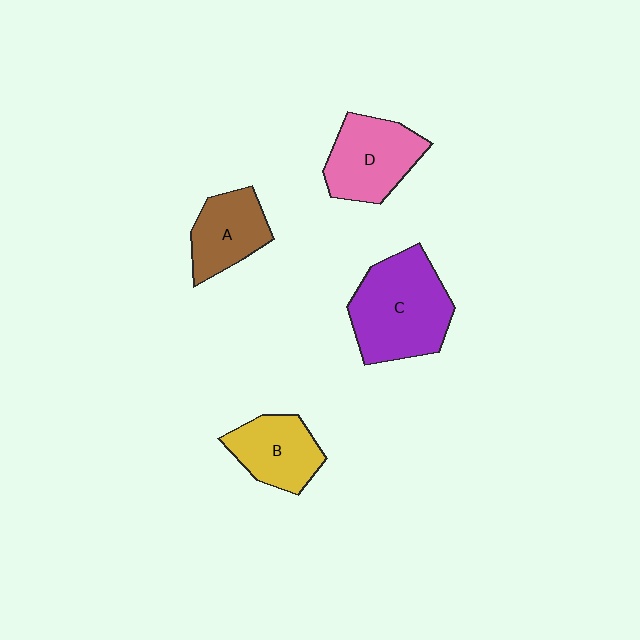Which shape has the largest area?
Shape C (purple).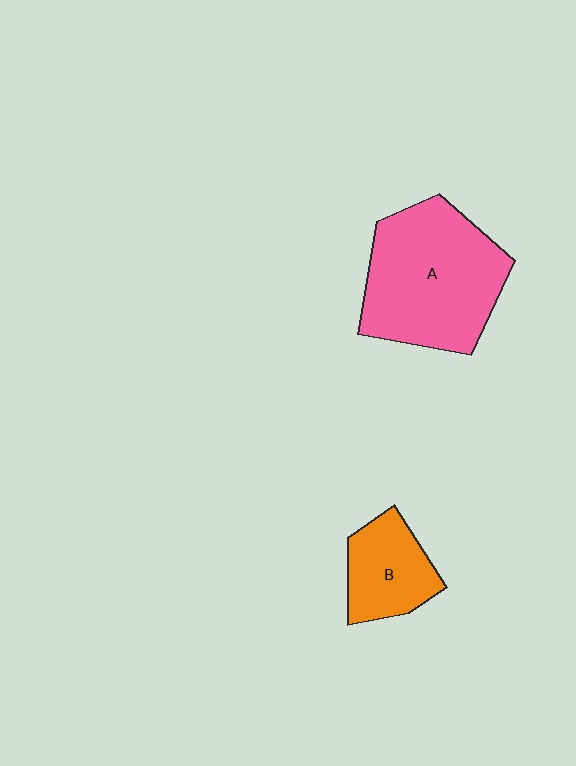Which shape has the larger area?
Shape A (pink).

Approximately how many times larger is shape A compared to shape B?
Approximately 2.2 times.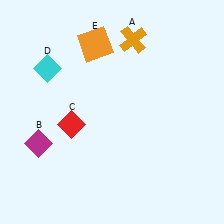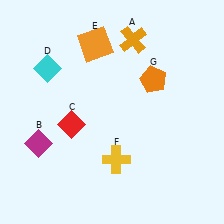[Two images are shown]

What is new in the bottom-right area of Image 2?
A yellow cross (F) was added in the bottom-right area of Image 2.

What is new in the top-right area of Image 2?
An orange pentagon (G) was added in the top-right area of Image 2.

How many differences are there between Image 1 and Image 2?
There are 2 differences between the two images.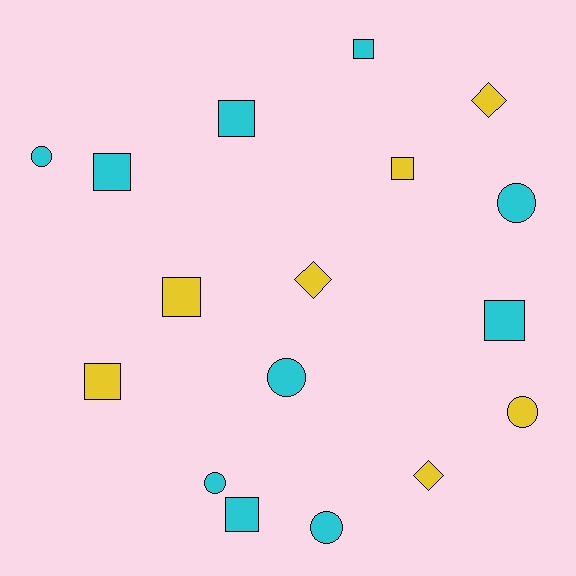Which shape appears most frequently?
Square, with 8 objects.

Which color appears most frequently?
Cyan, with 10 objects.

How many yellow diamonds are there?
There are 3 yellow diamonds.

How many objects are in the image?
There are 17 objects.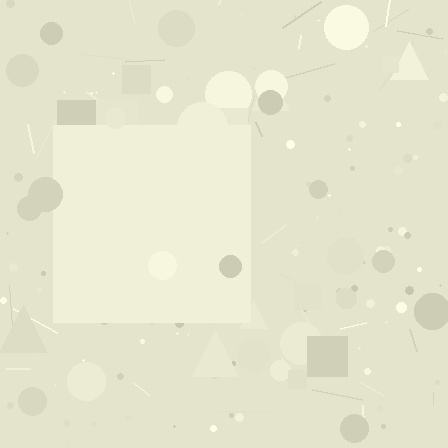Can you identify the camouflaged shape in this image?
The camouflaged shape is a square.